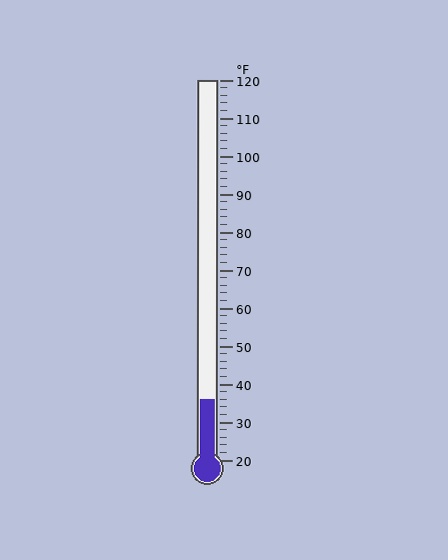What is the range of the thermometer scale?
The thermometer scale ranges from 20°F to 120°F.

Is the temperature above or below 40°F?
The temperature is below 40°F.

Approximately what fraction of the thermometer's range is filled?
The thermometer is filled to approximately 15% of its range.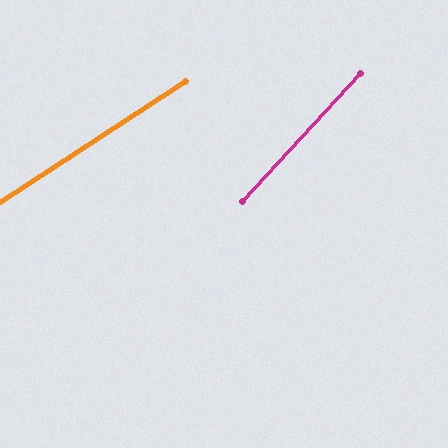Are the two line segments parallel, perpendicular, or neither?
Neither parallel nor perpendicular — they differ by about 14°.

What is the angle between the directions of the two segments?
Approximately 14 degrees.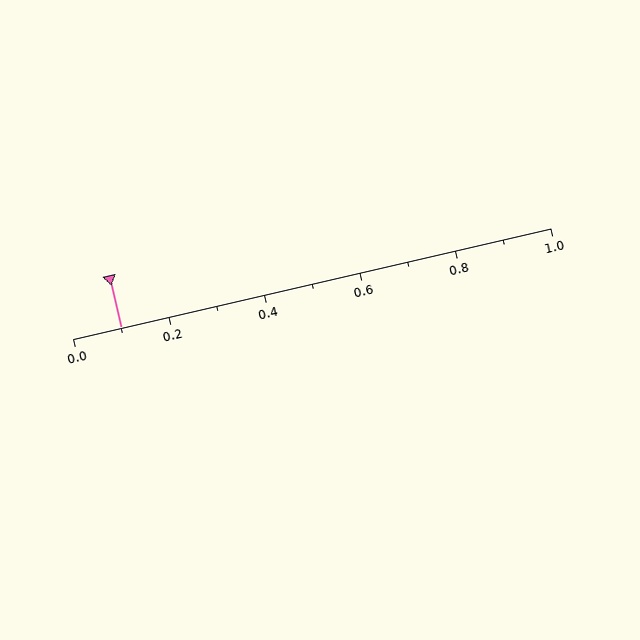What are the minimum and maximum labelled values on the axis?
The axis runs from 0.0 to 1.0.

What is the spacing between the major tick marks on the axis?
The major ticks are spaced 0.2 apart.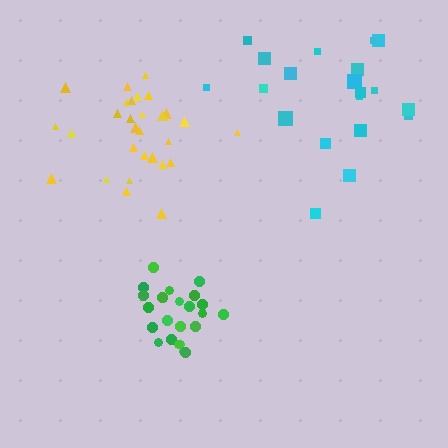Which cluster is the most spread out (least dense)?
Cyan.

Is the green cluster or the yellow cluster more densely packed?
Green.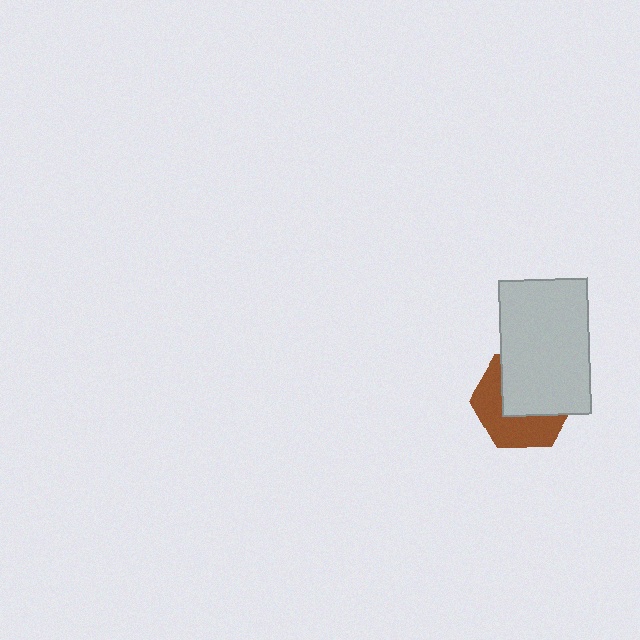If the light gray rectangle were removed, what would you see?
You would see the complete brown hexagon.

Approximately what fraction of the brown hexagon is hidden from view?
Roughly 53% of the brown hexagon is hidden behind the light gray rectangle.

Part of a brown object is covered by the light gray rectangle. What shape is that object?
It is a hexagon.